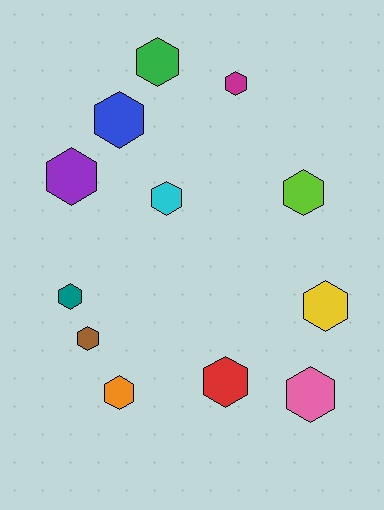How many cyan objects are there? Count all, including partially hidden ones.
There is 1 cyan object.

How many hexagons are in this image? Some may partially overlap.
There are 12 hexagons.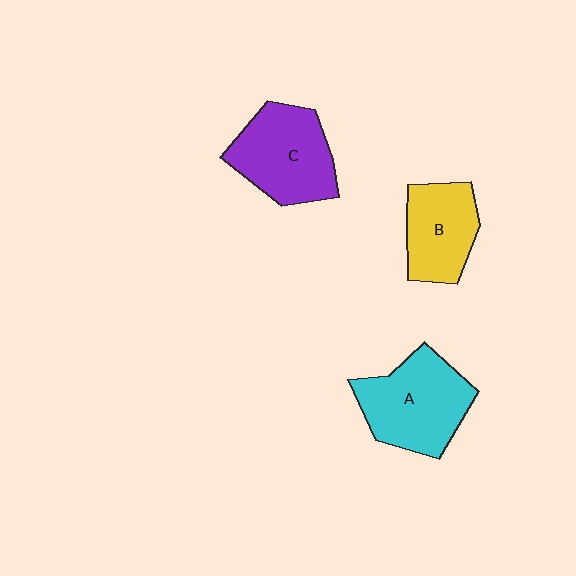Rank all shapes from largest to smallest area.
From largest to smallest: A (cyan), C (purple), B (yellow).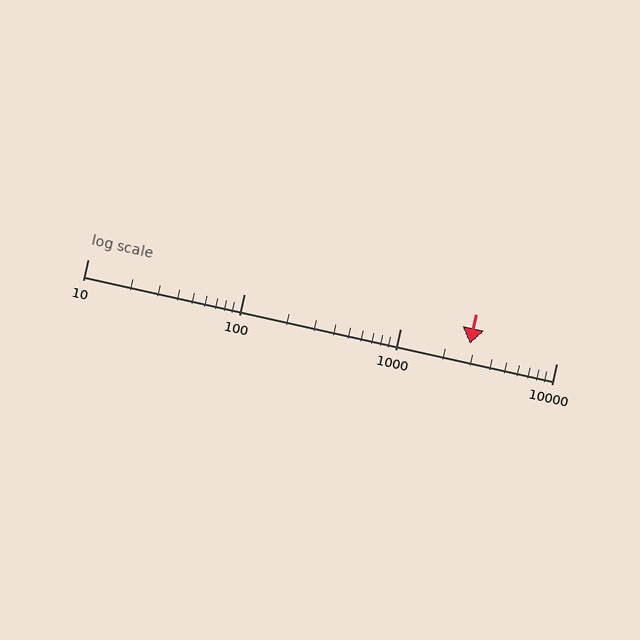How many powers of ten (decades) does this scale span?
The scale spans 3 decades, from 10 to 10000.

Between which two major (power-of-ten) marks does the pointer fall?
The pointer is between 1000 and 10000.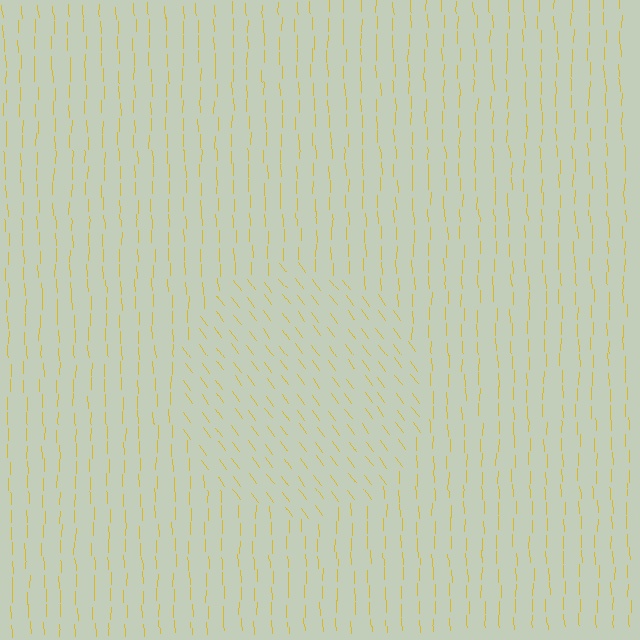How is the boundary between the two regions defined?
The boundary is defined purely by a change in line orientation (approximately 36 degrees difference). All lines are the same color and thickness.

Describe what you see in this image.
The image is filled with small yellow line segments. A circle region in the image has lines oriented differently from the surrounding lines, creating a visible texture boundary.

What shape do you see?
I see a circle.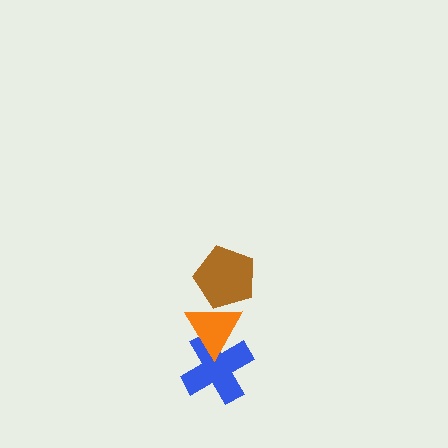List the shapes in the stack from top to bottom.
From top to bottom: the brown pentagon, the orange triangle, the blue cross.